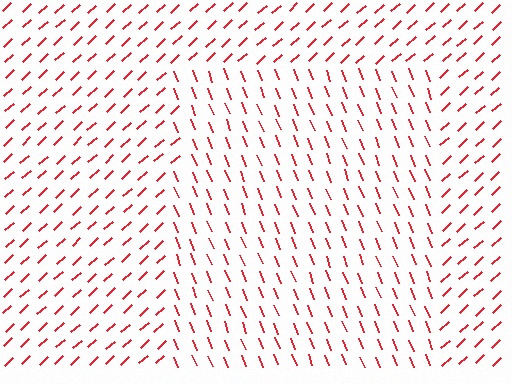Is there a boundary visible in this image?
Yes, there is a texture boundary formed by a change in line orientation.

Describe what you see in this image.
The image is filled with small red line segments. A rectangle region in the image has lines oriented differently from the surrounding lines, creating a visible texture boundary.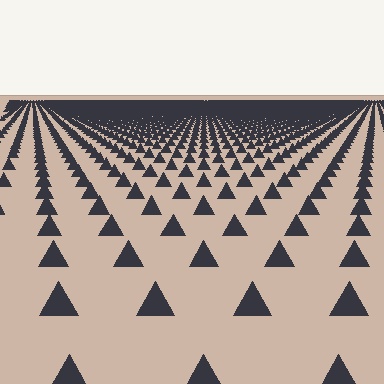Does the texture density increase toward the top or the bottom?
Density increases toward the top.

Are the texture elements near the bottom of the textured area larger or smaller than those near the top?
Larger. Near the bottom, elements are closer to the viewer and appear at a bigger on-screen size.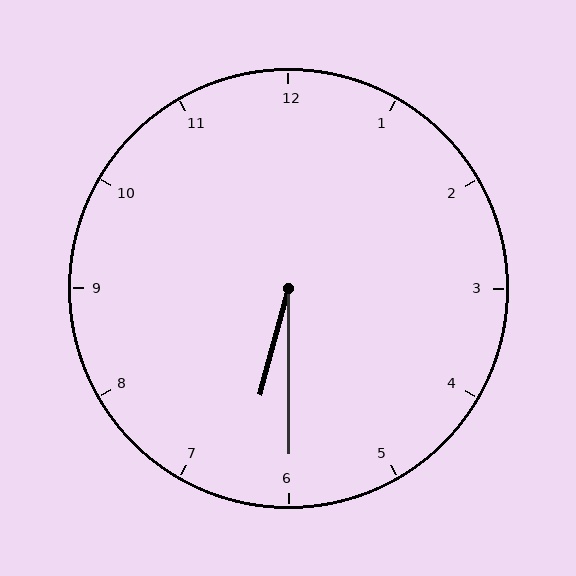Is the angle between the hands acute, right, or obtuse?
It is acute.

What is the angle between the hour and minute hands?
Approximately 15 degrees.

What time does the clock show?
6:30.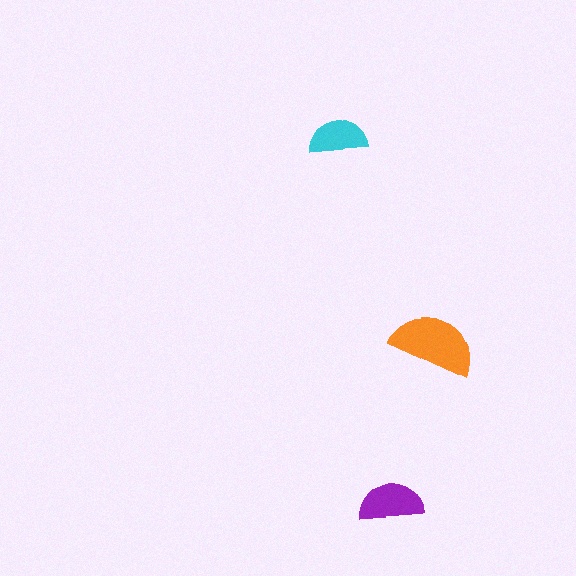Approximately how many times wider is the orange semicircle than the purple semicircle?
About 1.5 times wider.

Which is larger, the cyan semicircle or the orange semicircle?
The orange one.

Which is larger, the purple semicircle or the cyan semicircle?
The purple one.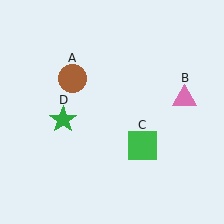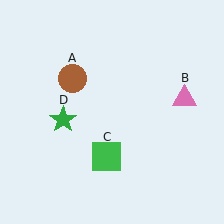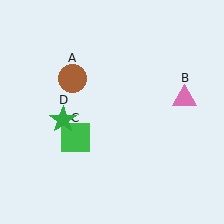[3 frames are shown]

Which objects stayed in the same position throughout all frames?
Brown circle (object A) and pink triangle (object B) and green star (object D) remained stationary.